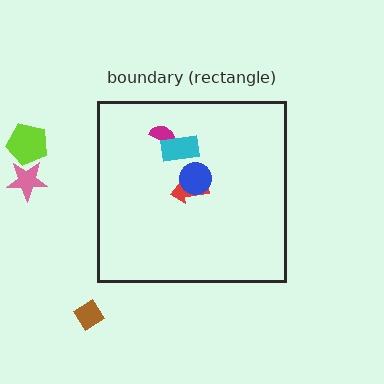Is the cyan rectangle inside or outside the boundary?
Inside.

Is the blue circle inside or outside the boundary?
Inside.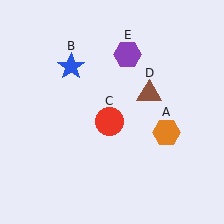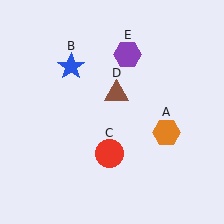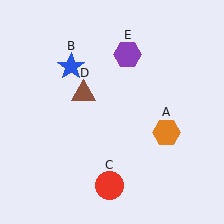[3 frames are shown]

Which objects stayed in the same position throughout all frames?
Orange hexagon (object A) and blue star (object B) and purple hexagon (object E) remained stationary.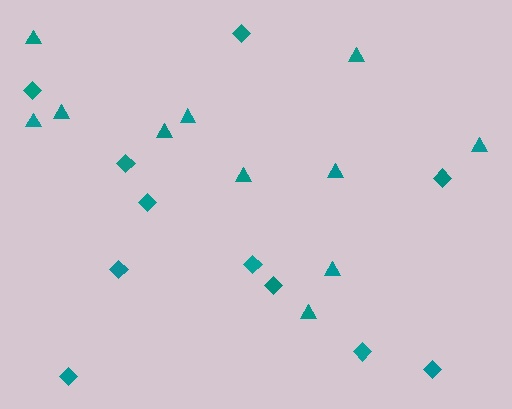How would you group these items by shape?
There are 2 groups: one group of triangles (11) and one group of diamonds (11).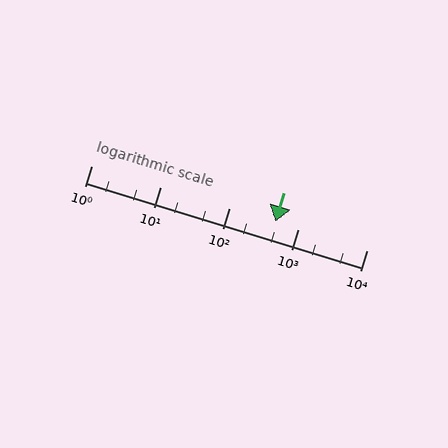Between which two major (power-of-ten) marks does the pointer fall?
The pointer is between 100 and 1000.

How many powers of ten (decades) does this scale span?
The scale spans 4 decades, from 1 to 10000.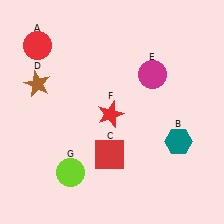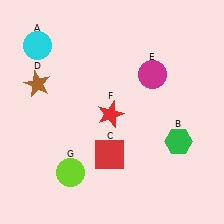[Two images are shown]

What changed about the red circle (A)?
In Image 1, A is red. In Image 2, it changed to cyan.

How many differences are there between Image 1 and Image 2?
There are 2 differences between the two images.